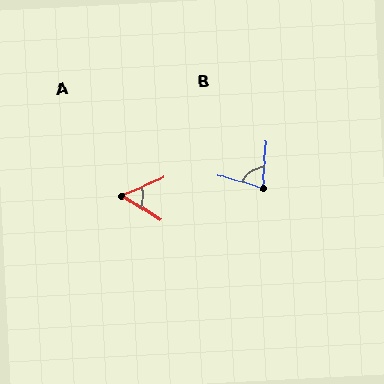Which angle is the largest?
B, at approximately 77 degrees.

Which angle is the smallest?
A, at approximately 54 degrees.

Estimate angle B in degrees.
Approximately 77 degrees.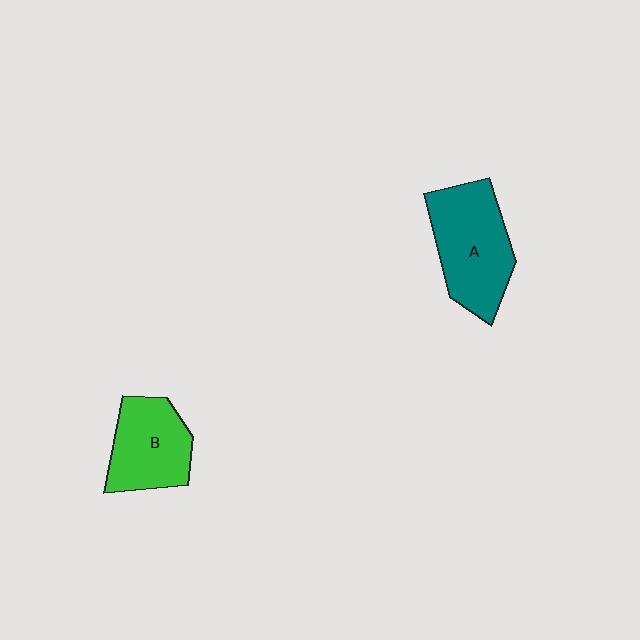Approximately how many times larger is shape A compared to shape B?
Approximately 1.3 times.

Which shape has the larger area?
Shape A (teal).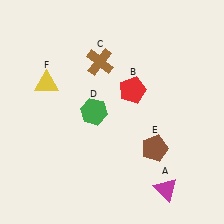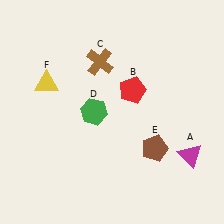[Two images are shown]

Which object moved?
The magenta triangle (A) moved up.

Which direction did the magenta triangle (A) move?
The magenta triangle (A) moved up.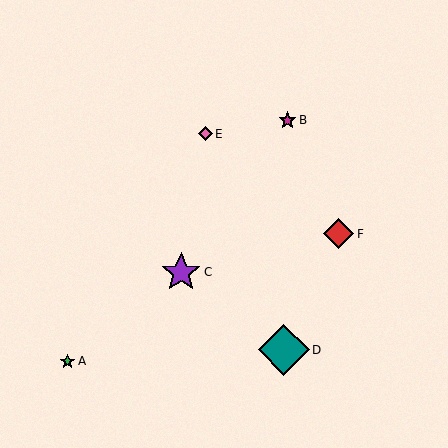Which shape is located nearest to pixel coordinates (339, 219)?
The red diamond (labeled F) at (339, 234) is nearest to that location.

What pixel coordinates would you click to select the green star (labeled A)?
Click at (67, 361) to select the green star A.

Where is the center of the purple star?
The center of the purple star is at (181, 272).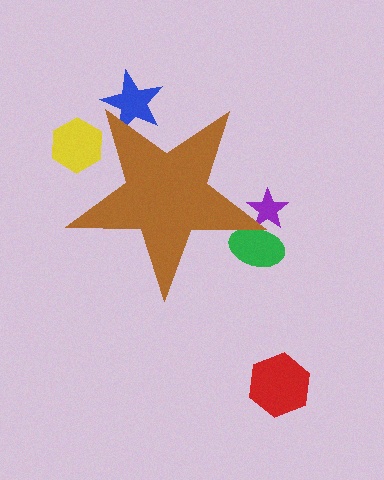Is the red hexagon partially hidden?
No, the red hexagon is fully visible.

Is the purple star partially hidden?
Yes, the purple star is partially hidden behind the brown star.